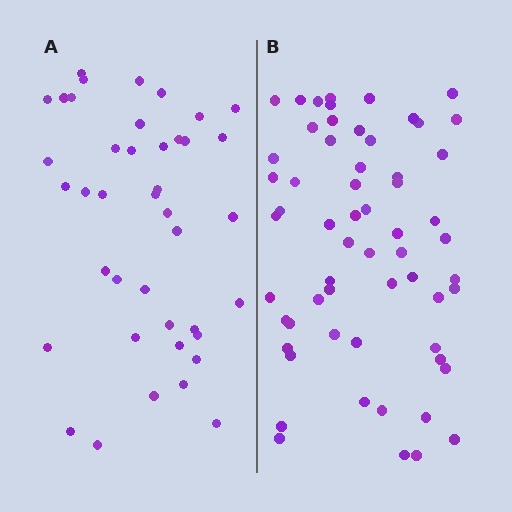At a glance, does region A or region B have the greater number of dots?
Region B (the right region) has more dots.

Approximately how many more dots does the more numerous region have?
Region B has approximately 20 more dots than region A.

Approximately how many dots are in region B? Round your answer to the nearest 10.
About 60 dots.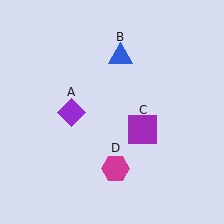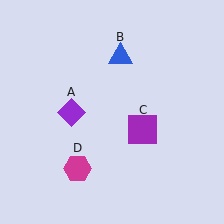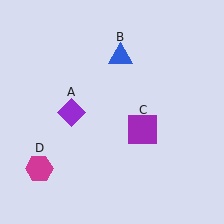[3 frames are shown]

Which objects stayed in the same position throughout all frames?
Purple diamond (object A) and blue triangle (object B) and purple square (object C) remained stationary.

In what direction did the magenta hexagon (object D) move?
The magenta hexagon (object D) moved left.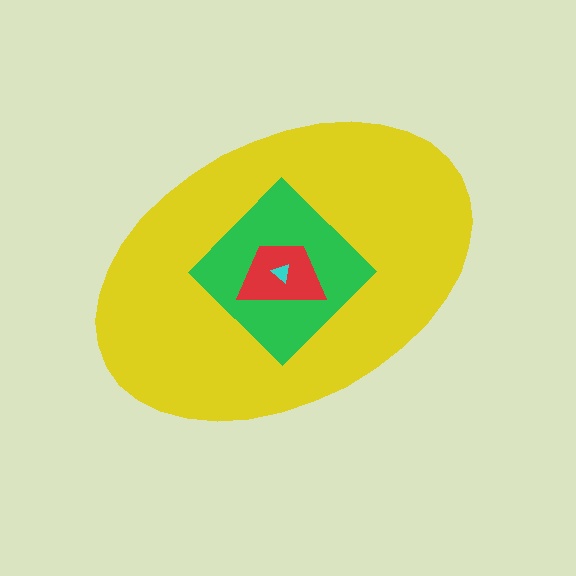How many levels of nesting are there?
4.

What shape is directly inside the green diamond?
The red trapezoid.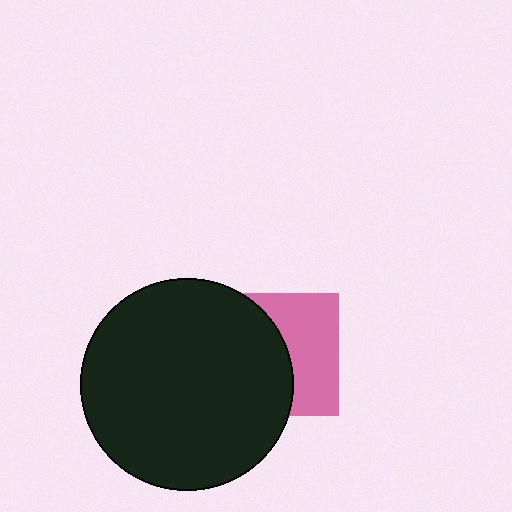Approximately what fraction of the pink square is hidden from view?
Roughly 53% of the pink square is hidden behind the black circle.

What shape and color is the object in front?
The object in front is a black circle.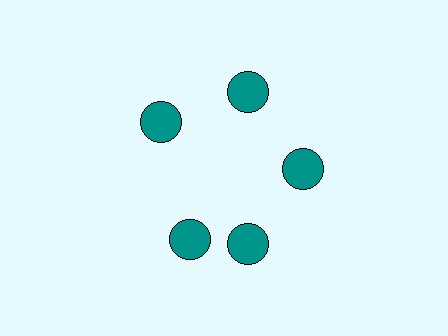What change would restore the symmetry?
The symmetry would be restored by rotating it back into even spacing with its neighbors so that all 5 circles sit at equal angles and equal distance from the center.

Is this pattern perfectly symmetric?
No. The 5 teal circles are arranged in a ring, but one element near the 8 o'clock position is rotated out of alignment along the ring, breaking the 5-fold rotational symmetry.